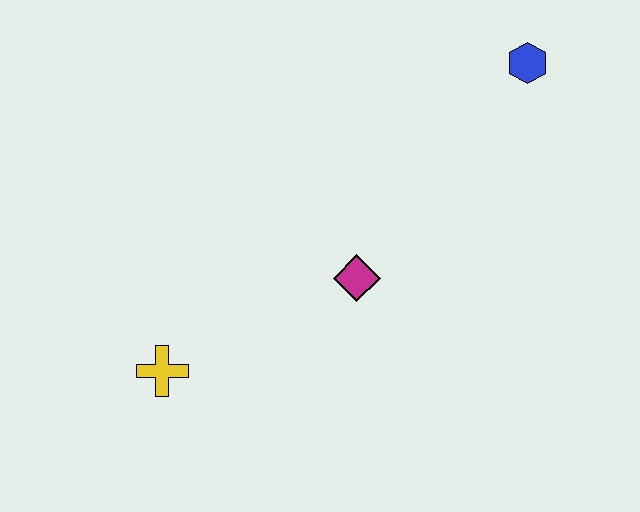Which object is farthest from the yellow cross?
The blue hexagon is farthest from the yellow cross.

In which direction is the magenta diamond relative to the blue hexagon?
The magenta diamond is below the blue hexagon.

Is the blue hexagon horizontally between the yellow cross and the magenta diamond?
No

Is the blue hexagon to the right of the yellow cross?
Yes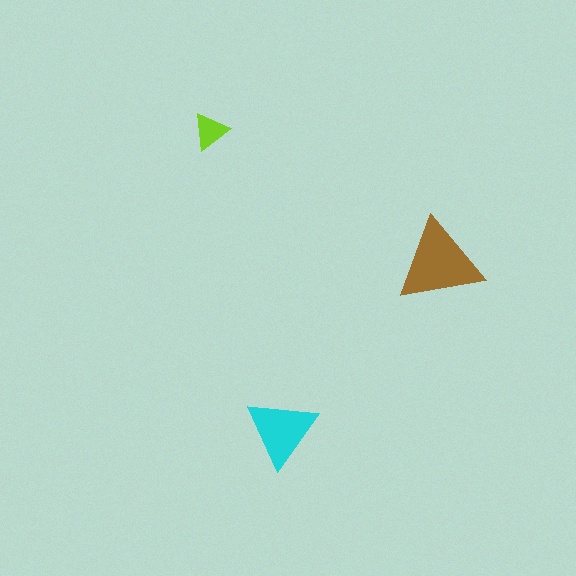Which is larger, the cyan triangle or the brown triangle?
The brown one.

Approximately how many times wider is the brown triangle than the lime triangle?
About 2.5 times wider.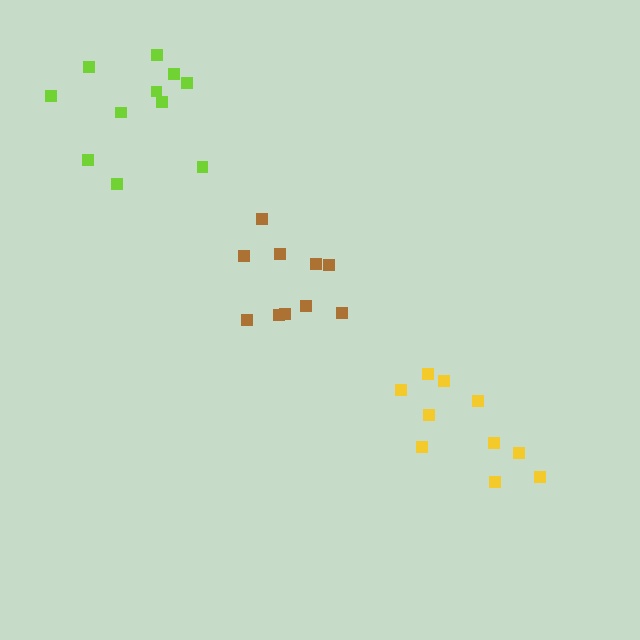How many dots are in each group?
Group 1: 10 dots, Group 2: 11 dots, Group 3: 10 dots (31 total).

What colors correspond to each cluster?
The clusters are colored: yellow, lime, brown.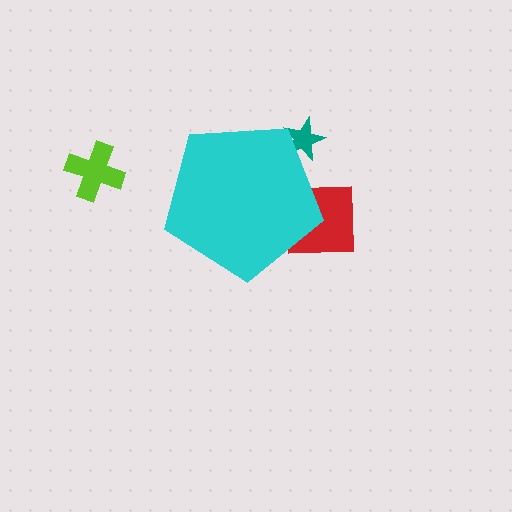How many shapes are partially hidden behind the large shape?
2 shapes are partially hidden.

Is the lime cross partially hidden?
No, the lime cross is fully visible.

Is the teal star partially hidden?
Yes, the teal star is partially hidden behind the cyan pentagon.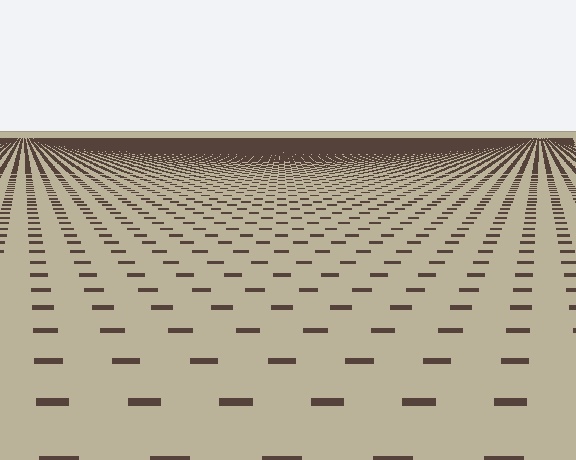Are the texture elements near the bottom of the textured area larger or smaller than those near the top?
Larger. Near the bottom, elements are closer to the viewer and appear at a bigger on-screen size.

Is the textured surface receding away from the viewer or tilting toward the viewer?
The surface is receding away from the viewer. Texture elements get smaller and denser toward the top.